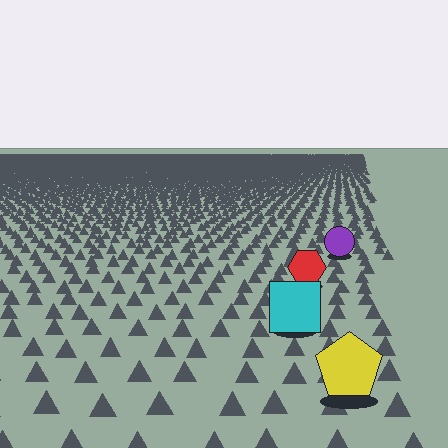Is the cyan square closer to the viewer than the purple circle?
Yes. The cyan square is closer — you can tell from the texture gradient: the ground texture is coarser near it.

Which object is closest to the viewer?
The yellow pentagon is closest. The texture marks near it are larger and more spread out.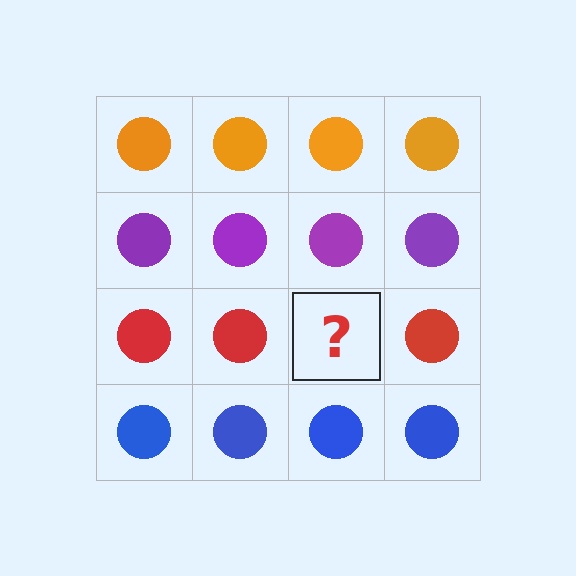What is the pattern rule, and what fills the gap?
The rule is that each row has a consistent color. The gap should be filled with a red circle.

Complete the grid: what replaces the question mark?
The question mark should be replaced with a red circle.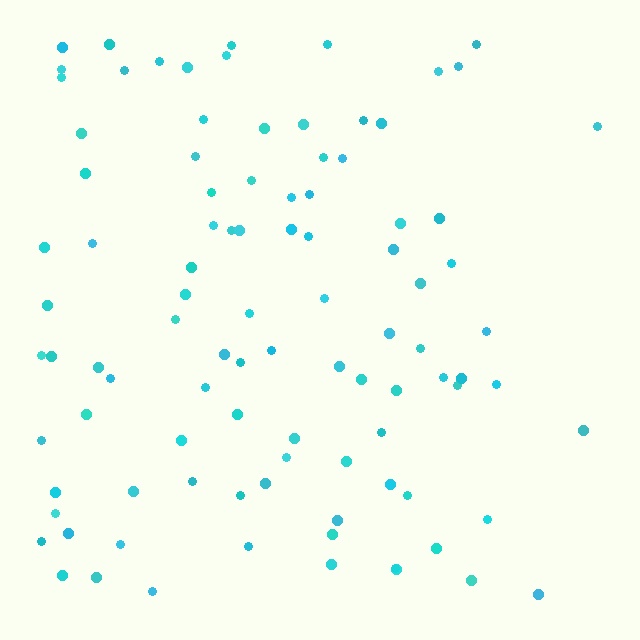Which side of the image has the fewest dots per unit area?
The right.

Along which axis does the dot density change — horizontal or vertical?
Horizontal.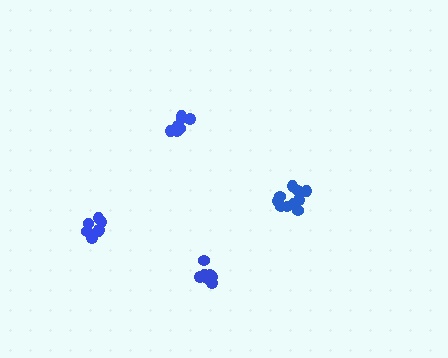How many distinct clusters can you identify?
There are 4 distinct clusters.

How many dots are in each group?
Group 1: 8 dots, Group 2: 8 dots, Group 3: 10 dots, Group 4: 7 dots (33 total).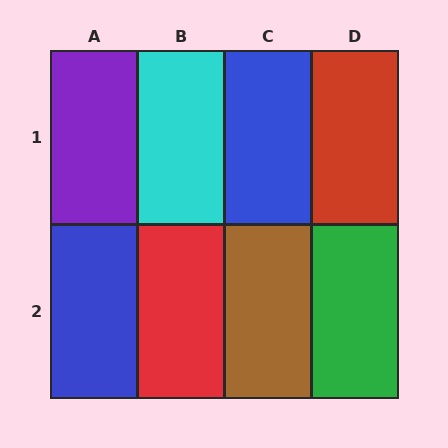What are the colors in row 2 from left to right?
Blue, red, brown, green.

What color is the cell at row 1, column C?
Blue.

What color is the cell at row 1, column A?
Purple.